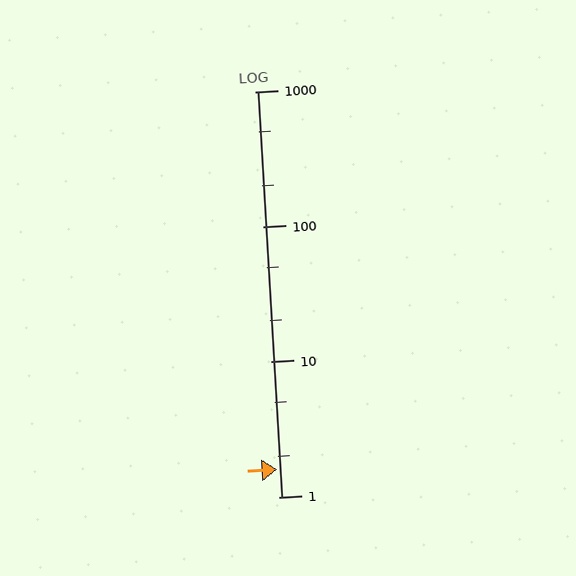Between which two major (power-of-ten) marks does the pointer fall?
The pointer is between 1 and 10.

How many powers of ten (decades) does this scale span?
The scale spans 3 decades, from 1 to 1000.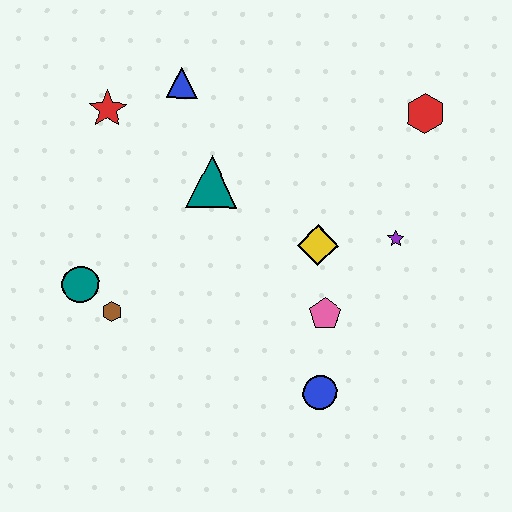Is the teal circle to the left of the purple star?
Yes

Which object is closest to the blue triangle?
The red star is closest to the blue triangle.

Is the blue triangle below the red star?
No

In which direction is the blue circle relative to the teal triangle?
The blue circle is below the teal triangle.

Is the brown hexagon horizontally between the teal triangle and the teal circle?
Yes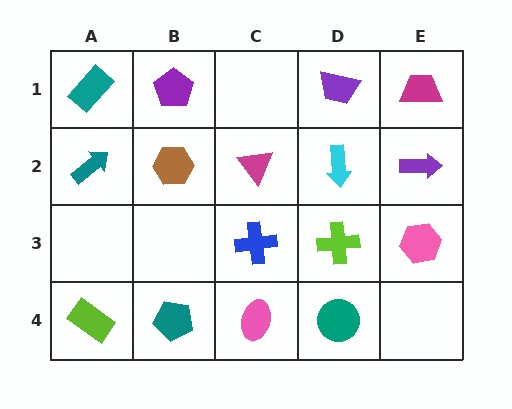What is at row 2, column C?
A magenta triangle.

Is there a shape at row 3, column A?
No, that cell is empty.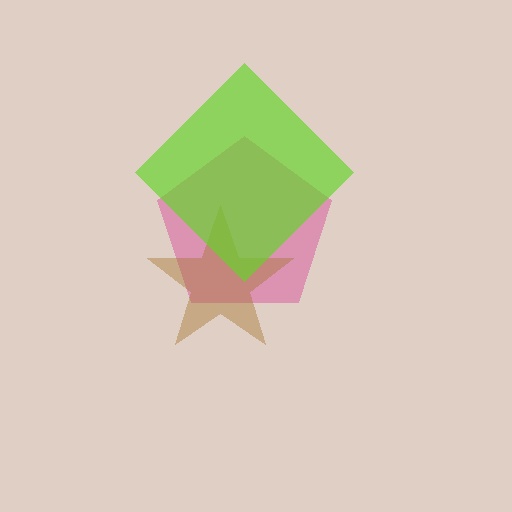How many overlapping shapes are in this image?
There are 3 overlapping shapes in the image.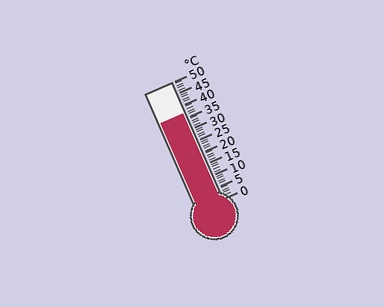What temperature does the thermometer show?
The thermometer shows approximately 37°C.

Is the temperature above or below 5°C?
The temperature is above 5°C.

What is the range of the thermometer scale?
The thermometer scale ranges from 0°C to 50°C.